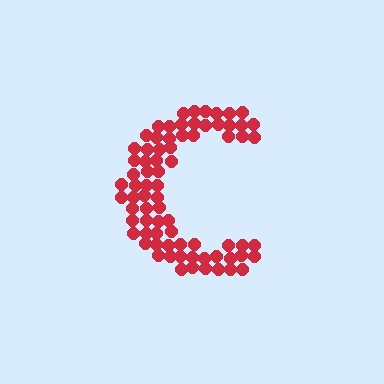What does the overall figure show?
The overall figure shows the letter C.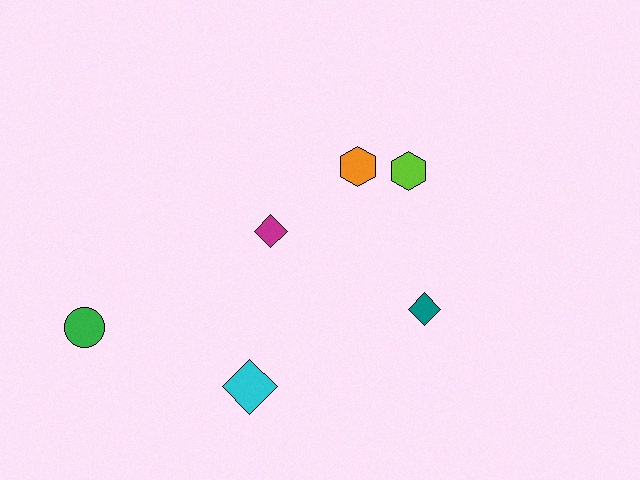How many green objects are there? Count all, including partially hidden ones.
There is 1 green object.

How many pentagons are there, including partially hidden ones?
There are no pentagons.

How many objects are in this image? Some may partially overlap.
There are 6 objects.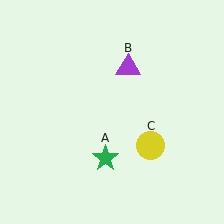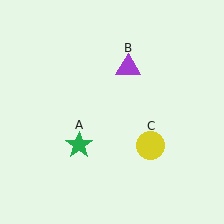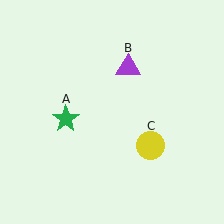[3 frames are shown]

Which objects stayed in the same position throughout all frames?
Purple triangle (object B) and yellow circle (object C) remained stationary.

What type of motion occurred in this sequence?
The green star (object A) rotated clockwise around the center of the scene.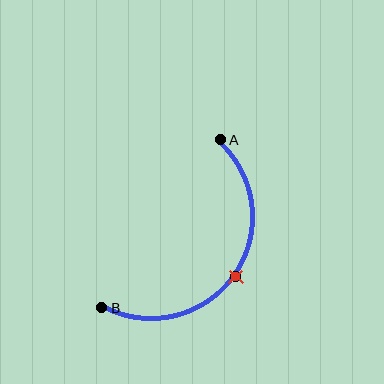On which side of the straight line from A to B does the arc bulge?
The arc bulges below and to the right of the straight line connecting A and B.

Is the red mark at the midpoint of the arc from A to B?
Yes. The red mark lies on the arc at equal arc-length from both A and B — it is the arc midpoint.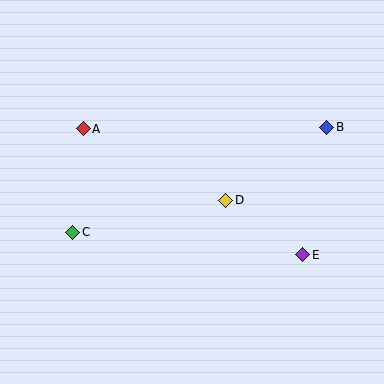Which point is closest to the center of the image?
Point D at (226, 200) is closest to the center.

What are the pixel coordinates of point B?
Point B is at (327, 127).